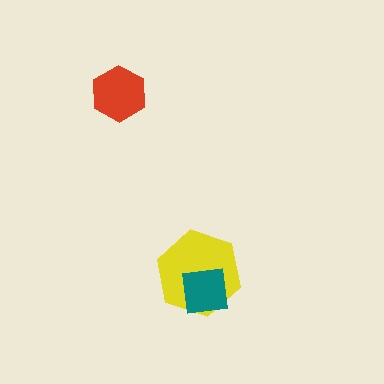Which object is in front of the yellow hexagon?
The teal square is in front of the yellow hexagon.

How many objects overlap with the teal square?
1 object overlaps with the teal square.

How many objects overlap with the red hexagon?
0 objects overlap with the red hexagon.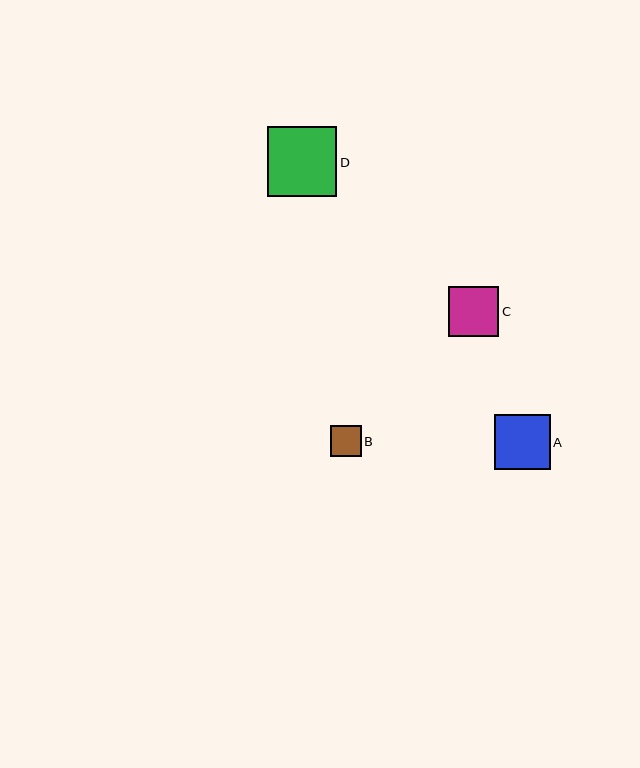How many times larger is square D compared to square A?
Square D is approximately 1.3 times the size of square A.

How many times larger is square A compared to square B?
Square A is approximately 1.8 times the size of square B.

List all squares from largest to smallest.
From largest to smallest: D, A, C, B.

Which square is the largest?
Square D is the largest with a size of approximately 70 pixels.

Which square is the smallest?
Square B is the smallest with a size of approximately 31 pixels.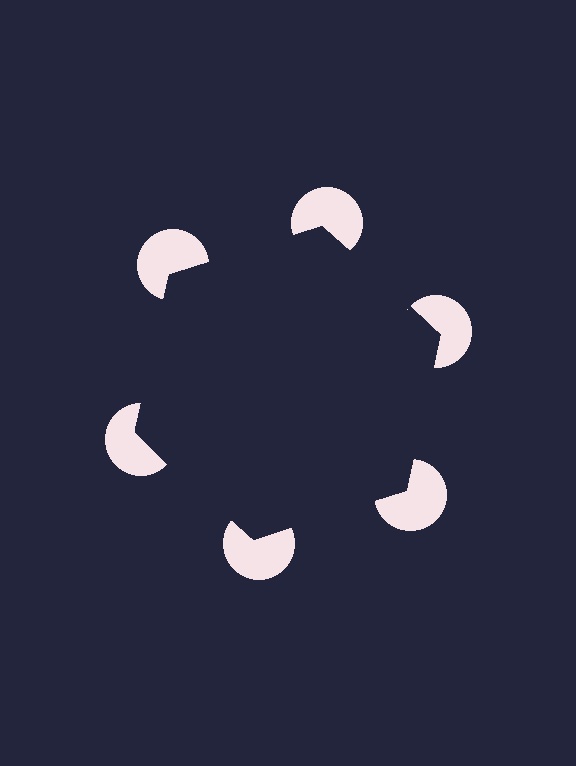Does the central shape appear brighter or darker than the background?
It typically appears slightly darker than the background, even though no actual brightness change is drawn.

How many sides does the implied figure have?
6 sides.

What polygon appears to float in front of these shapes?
An illusory hexagon — its edges are inferred from the aligned wedge cuts in the pac-man discs, not physically drawn.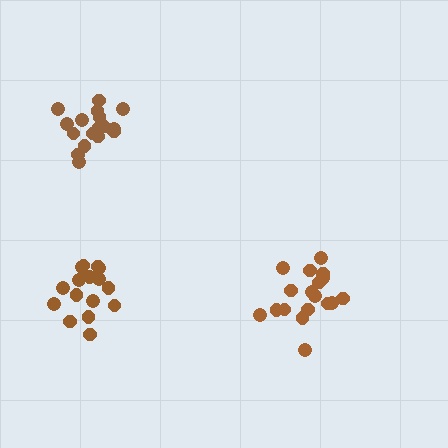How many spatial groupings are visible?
There are 3 spatial groupings.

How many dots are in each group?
Group 1: 16 dots, Group 2: 17 dots, Group 3: 18 dots (51 total).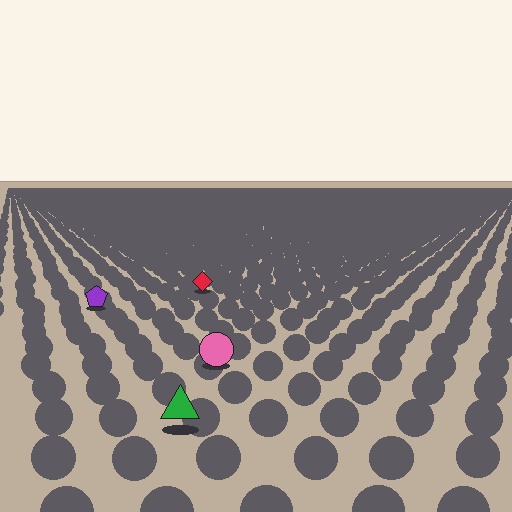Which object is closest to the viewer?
The green triangle is closest. The texture marks near it are larger and more spread out.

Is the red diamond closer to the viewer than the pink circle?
No. The pink circle is closer — you can tell from the texture gradient: the ground texture is coarser near it.